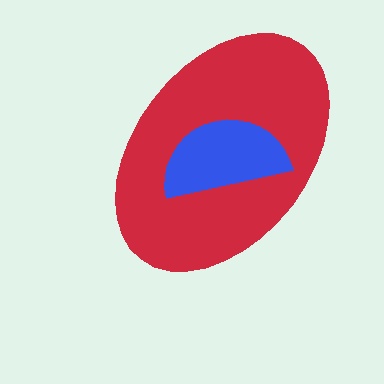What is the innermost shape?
The blue semicircle.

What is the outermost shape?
The red ellipse.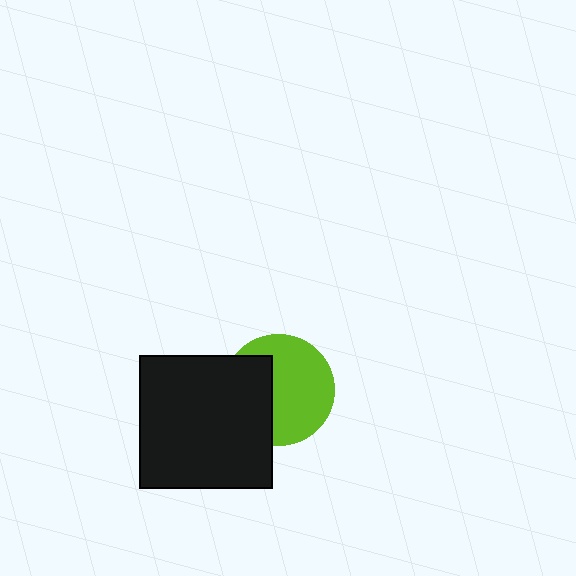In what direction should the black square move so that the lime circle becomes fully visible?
The black square should move left. That is the shortest direction to clear the overlap and leave the lime circle fully visible.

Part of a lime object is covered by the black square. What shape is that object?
It is a circle.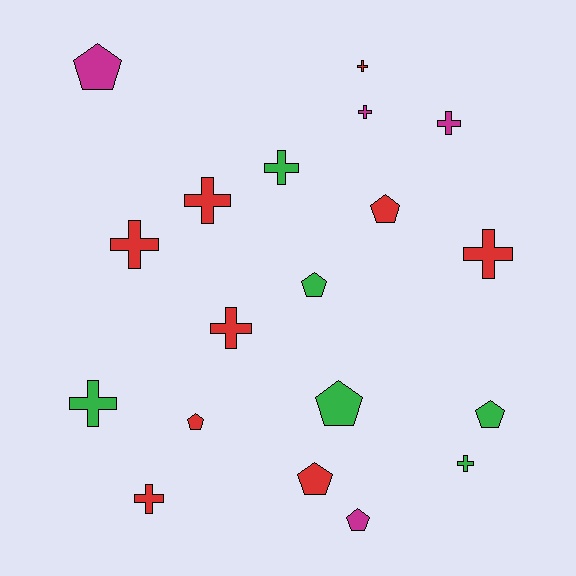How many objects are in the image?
There are 19 objects.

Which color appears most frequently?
Red, with 9 objects.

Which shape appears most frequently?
Cross, with 11 objects.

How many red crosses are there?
There are 6 red crosses.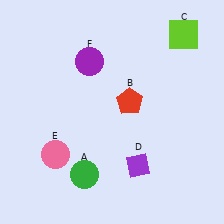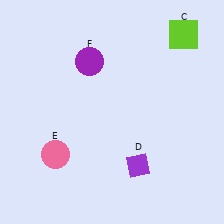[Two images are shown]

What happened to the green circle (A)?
The green circle (A) was removed in Image 2. It was in the bottom-left area of Image 1.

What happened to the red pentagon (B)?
The red pentagon (B) was removed in Image 2. It was in the top-right area of Image 1.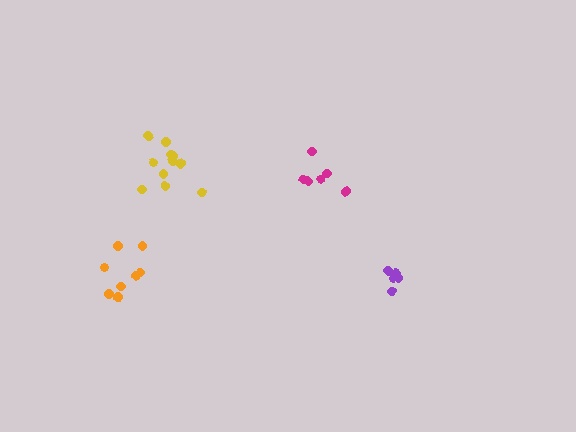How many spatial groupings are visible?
There are 4 spatial groupings.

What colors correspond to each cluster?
The clusters are colored: magenta, purple, yellow, orange.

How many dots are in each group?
Group 1: 6 dots, Group 2: 5 dots, Group 3: 11 dots, Group 4: 8 dots (30 total).